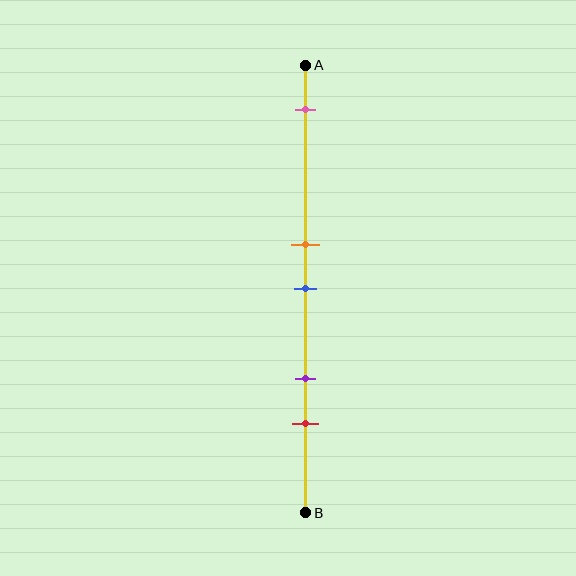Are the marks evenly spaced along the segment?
No, the marks are not evenly spaced.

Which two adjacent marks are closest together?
The orange and blue marks are the closest adjacent pair.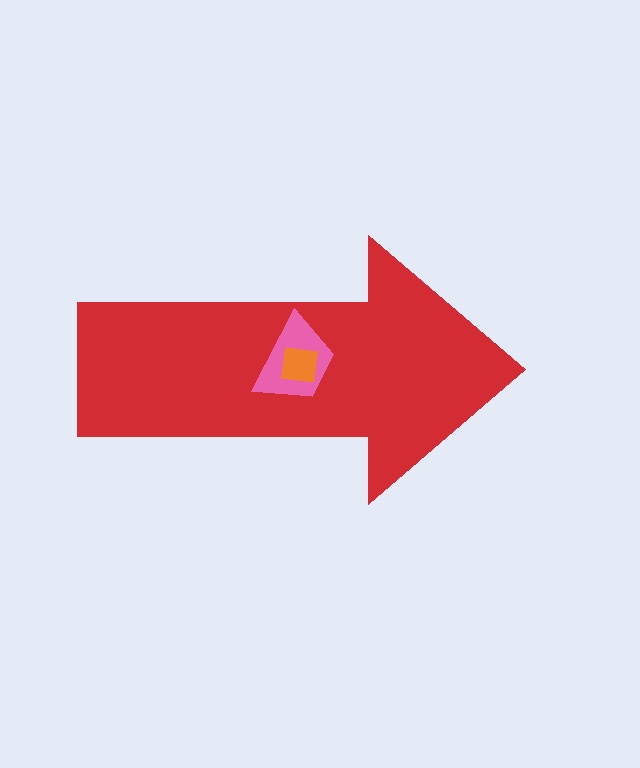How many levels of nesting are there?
3.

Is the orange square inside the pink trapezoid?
Yes.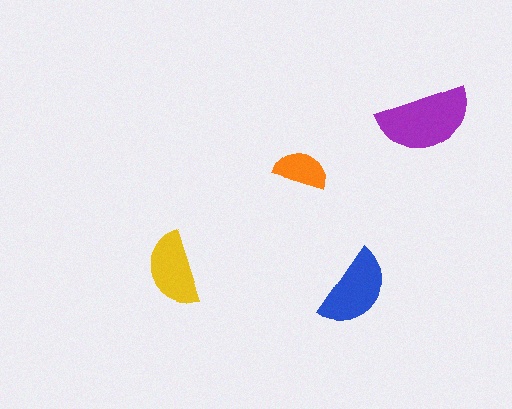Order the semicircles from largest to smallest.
the purple one, the blue one, the yellow one, the orange one.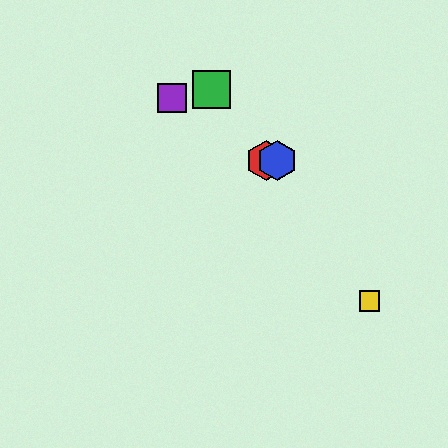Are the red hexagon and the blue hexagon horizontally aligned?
Yes, both are at y≈160.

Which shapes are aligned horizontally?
The red hexagon, the blue hexagon are aligned horizontally.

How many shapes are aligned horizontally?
2 shapes (the red hexagon, the blue hexagon) are aligned horizontally.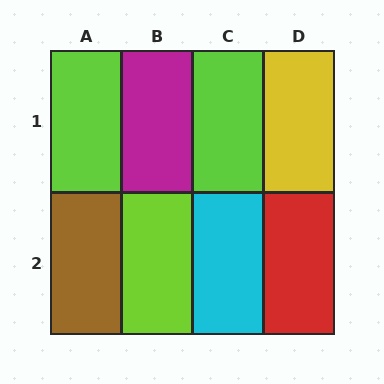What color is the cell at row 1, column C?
Lime.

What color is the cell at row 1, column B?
Magenta.